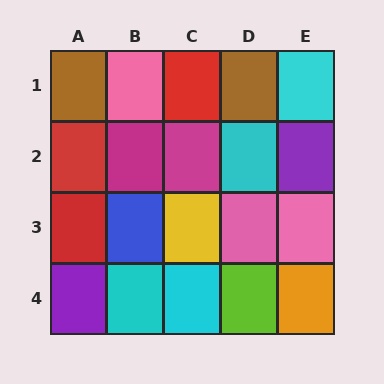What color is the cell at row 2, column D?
Cyan.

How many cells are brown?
2 cells are brown.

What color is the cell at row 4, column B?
Cyan.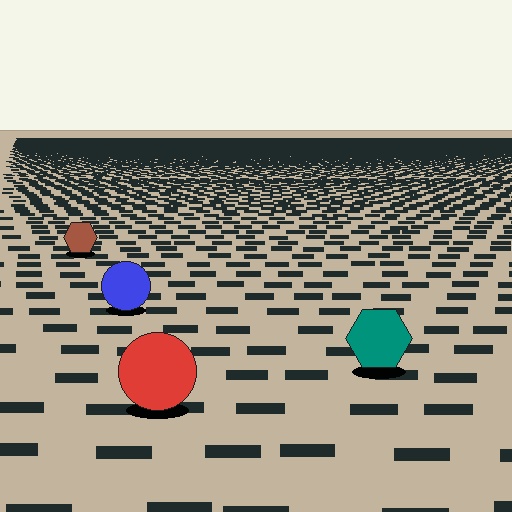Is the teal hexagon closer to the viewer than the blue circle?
Yes. The teal hexagon is closer — you can tell from the texture gradient: the ground texture is coarser near it.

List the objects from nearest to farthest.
From nearest to farthest: the red circle, the teal hexagon, the blue circle, the brown hexagon.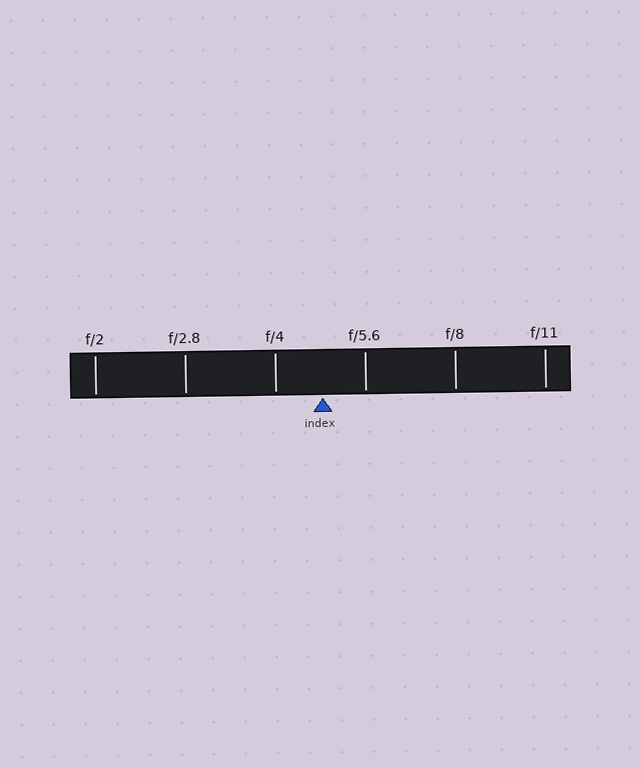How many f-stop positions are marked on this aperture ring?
There are 6 f-stop positions marked.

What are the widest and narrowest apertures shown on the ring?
The widest aperture shown is f/2 and the narrowest is f/11.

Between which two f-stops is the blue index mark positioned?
The index mark is between f/4 and f/5.6.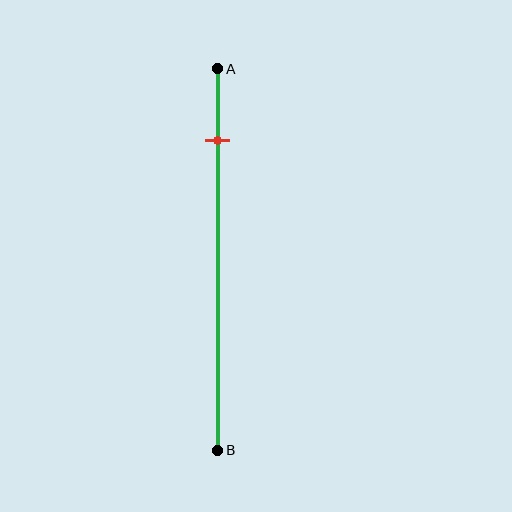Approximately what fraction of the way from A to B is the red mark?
The red mark is approximately 20% of the way from A to B.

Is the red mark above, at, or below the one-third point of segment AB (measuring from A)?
The red mark is above the one-third point of segment AB.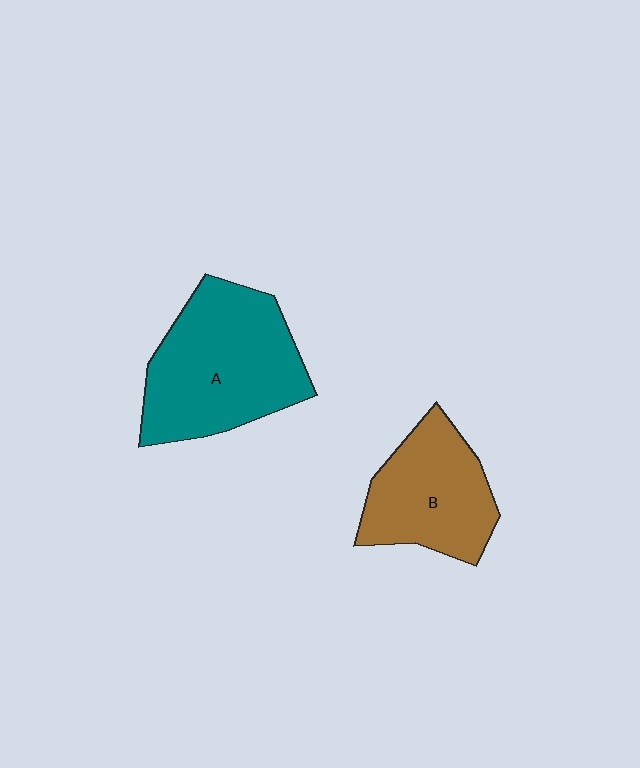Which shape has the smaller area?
Shape B (brown).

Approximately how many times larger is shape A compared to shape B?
Approximately 1.4 times.